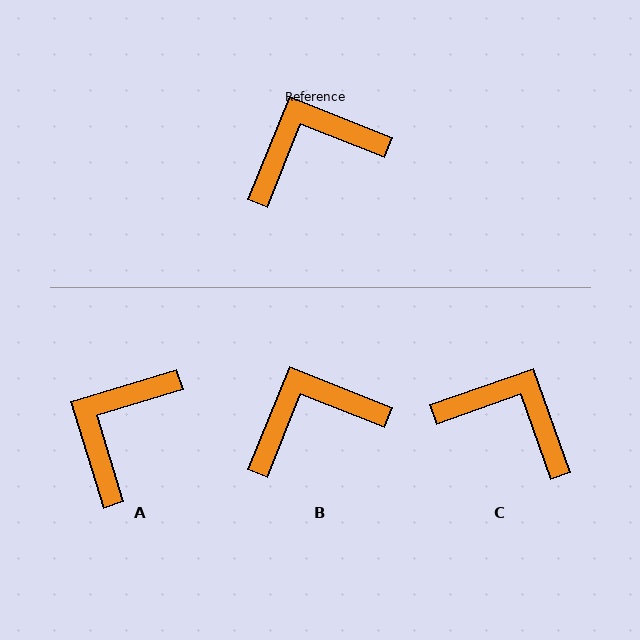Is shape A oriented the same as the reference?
No, it is off by about 39 degrees.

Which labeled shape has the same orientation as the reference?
B.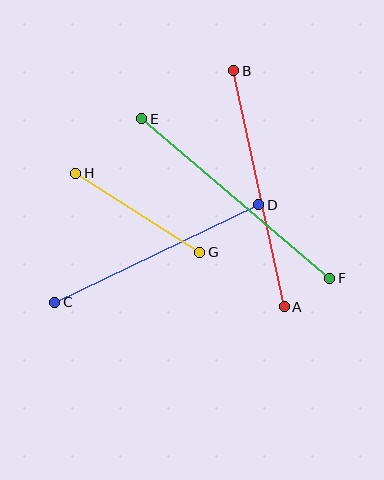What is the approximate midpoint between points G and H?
The midpoint is at approximately (138, 213) pixels.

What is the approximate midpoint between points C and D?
The midpoint is at approximately (157, 253) pixels.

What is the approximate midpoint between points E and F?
The midpoint is at approximately (236, 198) pixels.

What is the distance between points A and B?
The distance is approximately 241 pixels.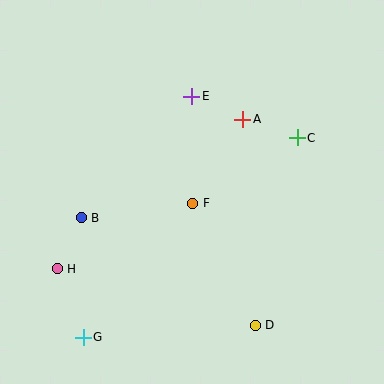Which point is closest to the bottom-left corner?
Point G is closest to the bottom-left corner.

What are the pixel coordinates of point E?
Point E is at (192, 96).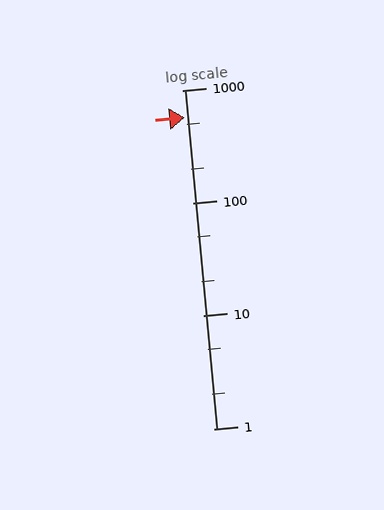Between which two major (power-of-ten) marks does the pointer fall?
The pointer is between 100 and 1000.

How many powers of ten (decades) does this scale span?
The scale spans 3 decades, from 1 to 1000.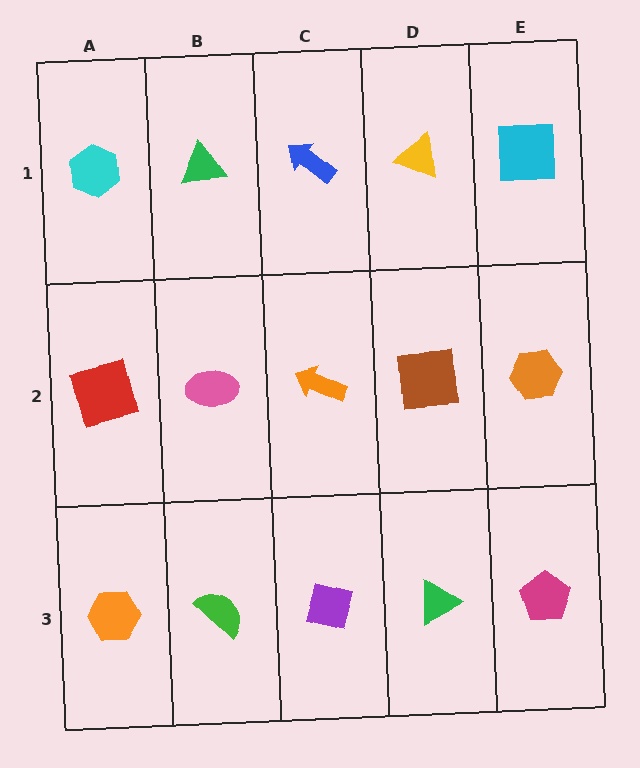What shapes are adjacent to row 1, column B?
A pink ellipse (row 2, column B), a cyan hexagon (row 1, column A), a blue arrow (row 1, column C).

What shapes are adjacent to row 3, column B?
A pink ellipse (row 2, column B), an orange hexagon (row 3, column A), a purple square (row 3, column C).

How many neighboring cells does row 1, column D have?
3.